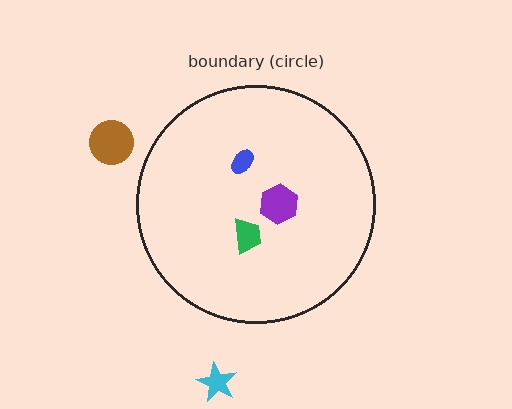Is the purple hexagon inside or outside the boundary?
Inside.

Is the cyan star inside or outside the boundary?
Outside.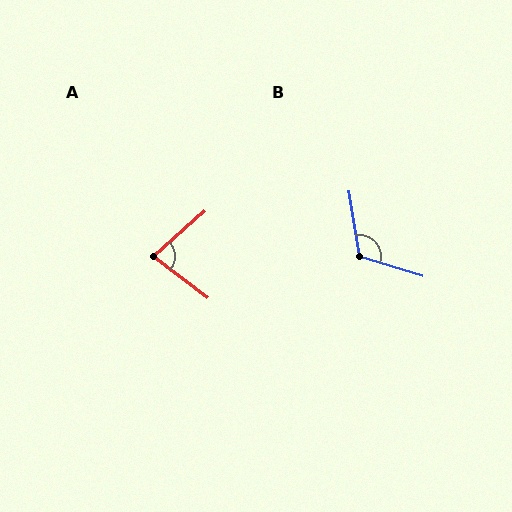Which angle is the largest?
B, at approximately 116 degrees.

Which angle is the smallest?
A, at approximately 79 degrees.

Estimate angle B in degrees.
Approximately 116 degrees.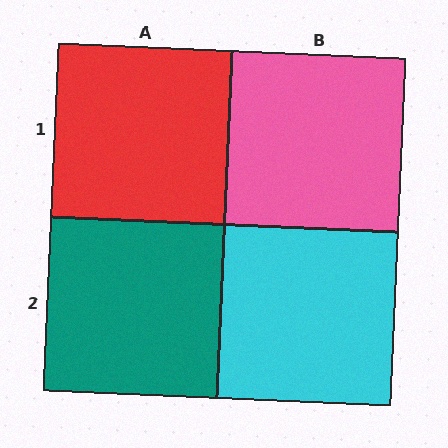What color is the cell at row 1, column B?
Pink.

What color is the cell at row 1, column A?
Red.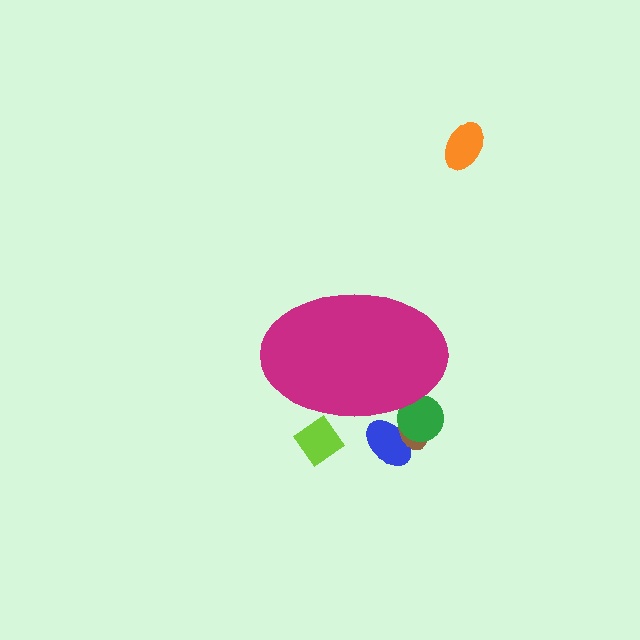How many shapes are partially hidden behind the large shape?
4 shapes are partially hidden.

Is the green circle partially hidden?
Yes, the green circle is partially hidden behind the magenta ellipse.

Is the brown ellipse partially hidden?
Yes, the brown ellipse is partially hidden behind the magenta ellipse.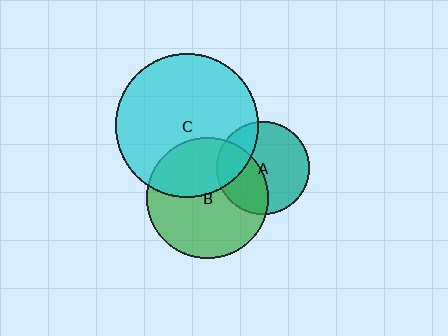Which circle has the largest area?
Circle C (cyan).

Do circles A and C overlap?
Yes.